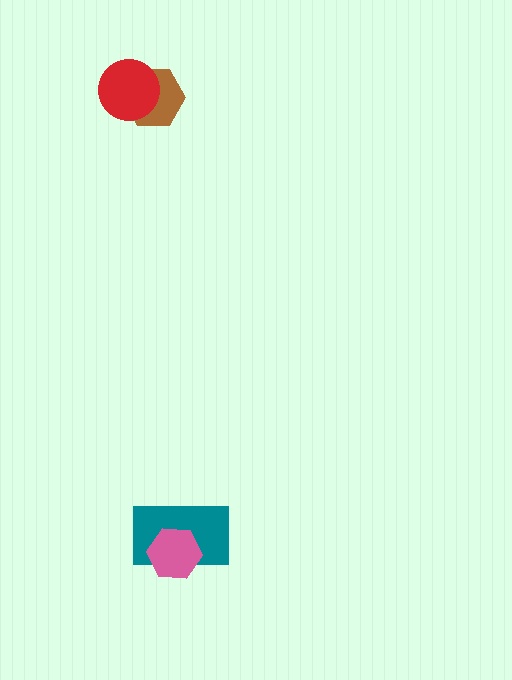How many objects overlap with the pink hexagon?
1 object overlaps with the pink hexagon.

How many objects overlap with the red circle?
1 object overlaps with the red circle.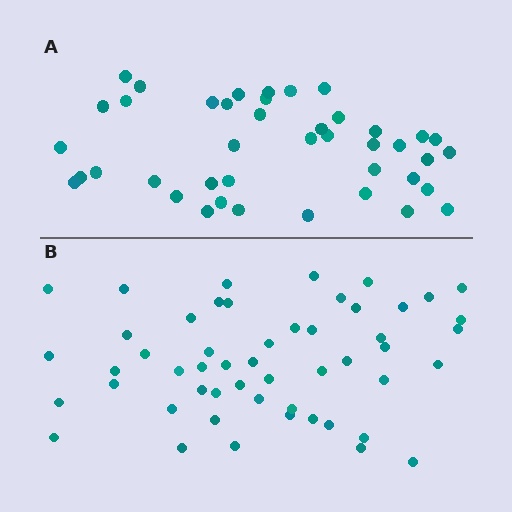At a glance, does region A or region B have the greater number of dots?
Region B (the bottom region) has more dots.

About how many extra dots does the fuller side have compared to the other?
Region B has roughly 10 or so more dots than region A.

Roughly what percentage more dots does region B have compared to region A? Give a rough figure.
About 25% more.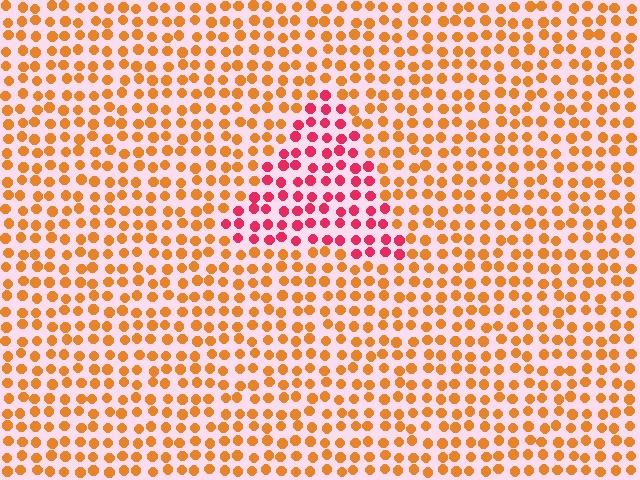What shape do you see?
I see a triangle.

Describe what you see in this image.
The image is filled with small orange elements in a uniform arrangement. A triangle-shaped region is visible where the elements are tinted to a slightly different hue, forming a subtle color boundary.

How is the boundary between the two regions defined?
The boundary is defined purely by a slight shift in hue (about 46 degrees). Spacing, size, and orientation are identical on both sides.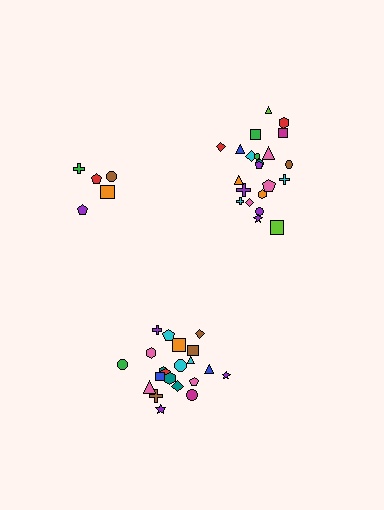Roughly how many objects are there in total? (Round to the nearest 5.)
Roughly 50 objects in total.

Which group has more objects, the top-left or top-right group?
The top-right group.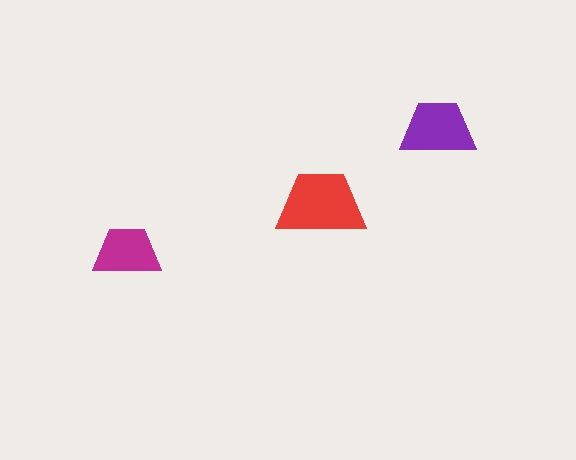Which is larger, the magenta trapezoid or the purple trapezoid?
The purple one.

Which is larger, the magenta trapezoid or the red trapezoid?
The red one.